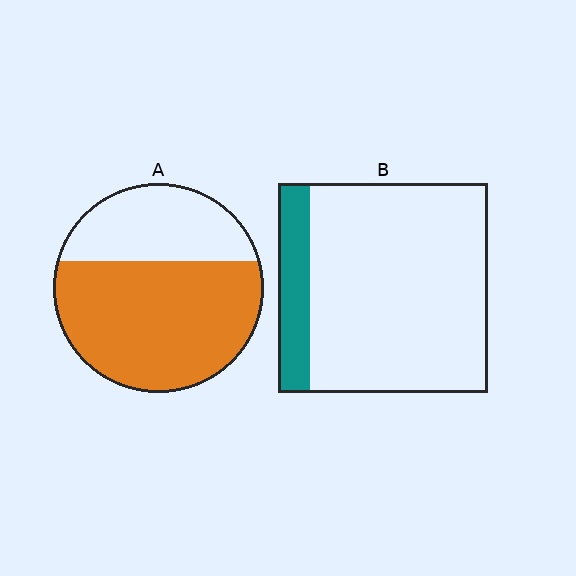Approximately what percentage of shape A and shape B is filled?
A is approximately 65% and B is approximately 15%.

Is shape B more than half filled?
No.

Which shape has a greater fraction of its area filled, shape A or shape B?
Shape A.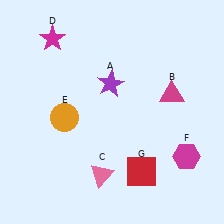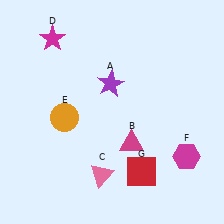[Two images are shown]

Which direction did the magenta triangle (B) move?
The magenta triangle (B) moved down.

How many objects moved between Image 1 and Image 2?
1 object moved between the two images.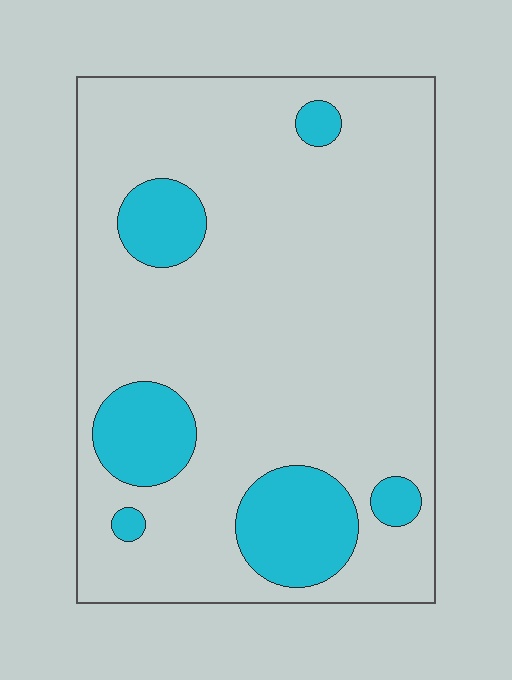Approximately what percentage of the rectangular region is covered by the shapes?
Approximately 15%.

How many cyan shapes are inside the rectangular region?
6.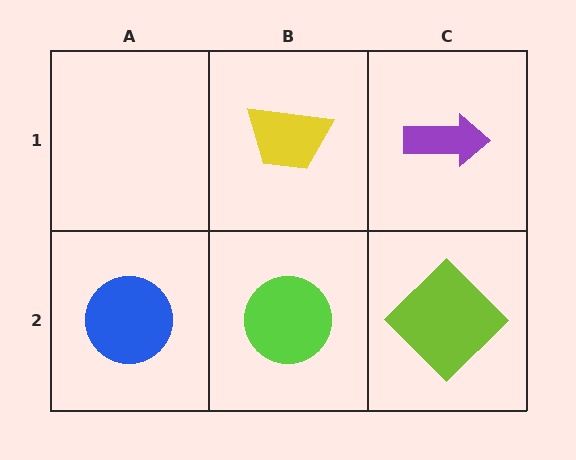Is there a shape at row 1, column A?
No, that cell is empty.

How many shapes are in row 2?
3 shapes.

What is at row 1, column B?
A yellow trapezoid.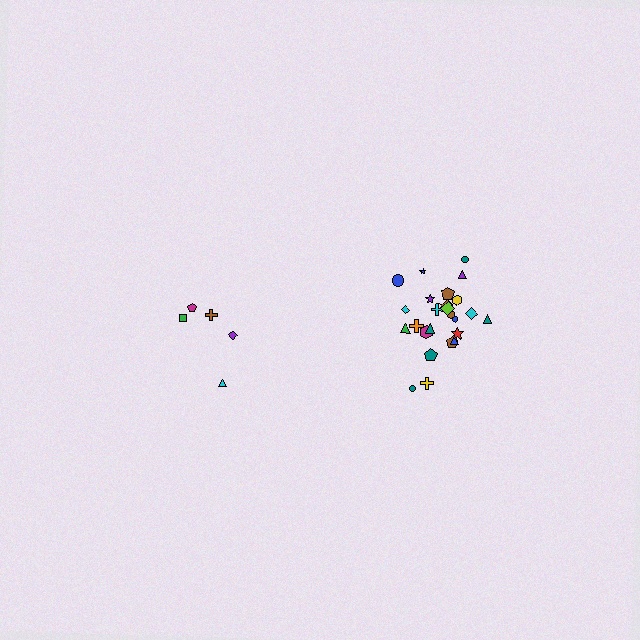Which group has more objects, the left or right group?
The right group.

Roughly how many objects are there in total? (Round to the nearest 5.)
Roughly 30 objects in total.